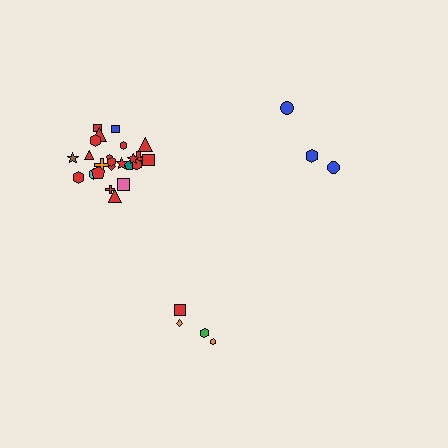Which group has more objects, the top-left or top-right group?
The top-left group.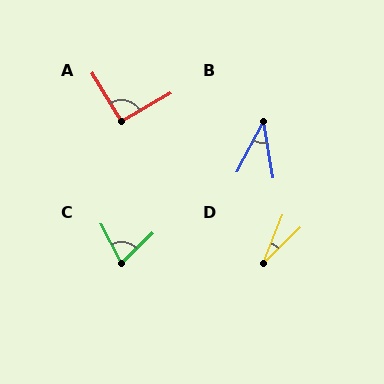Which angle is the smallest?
D, at approximately 23 degrees.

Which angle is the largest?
A, at approximately 91 degrees.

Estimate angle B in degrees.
Approximately 38 degrees.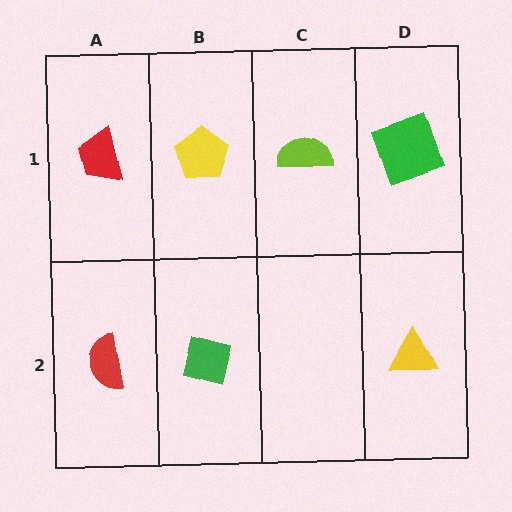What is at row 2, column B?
A green square.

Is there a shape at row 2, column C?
No, that cell is empty.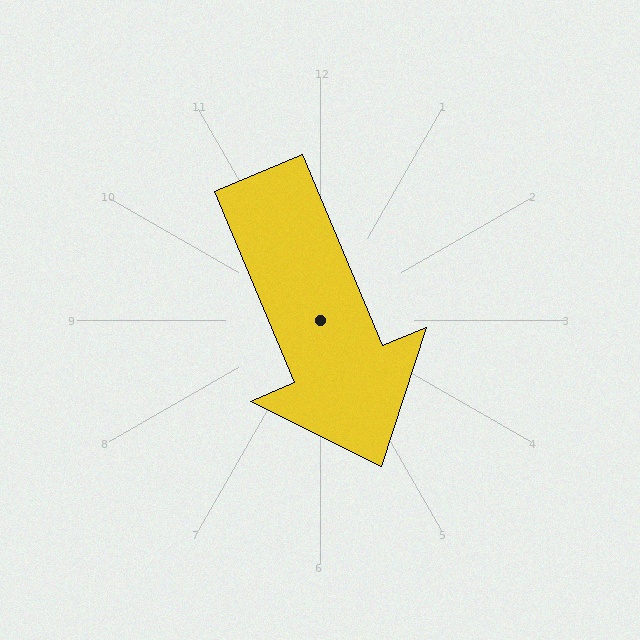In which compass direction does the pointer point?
Southeast.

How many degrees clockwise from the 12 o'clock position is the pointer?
Approximately 157 degrees.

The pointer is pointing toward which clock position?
Roughly 5 o'clock.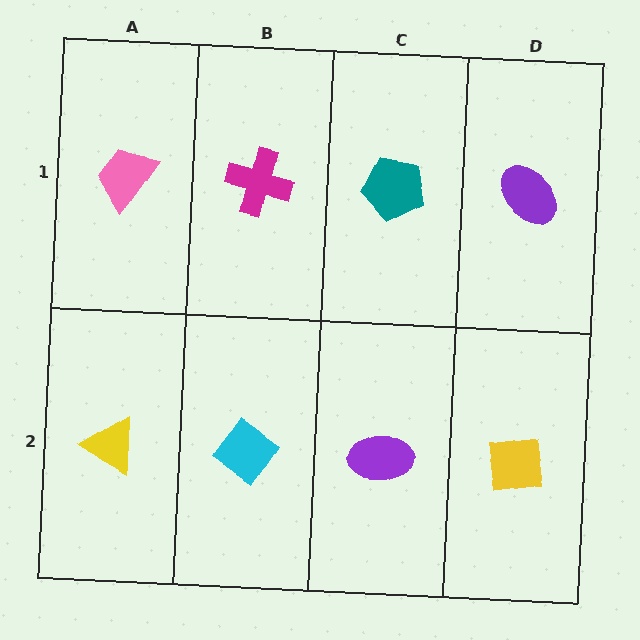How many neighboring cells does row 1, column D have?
2.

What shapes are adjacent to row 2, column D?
A purple ellipse (row 1, column D), a purple ellipse (row 2, column C).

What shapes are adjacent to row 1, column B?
A cyan diamond (row 2, column B), a pink trapezoid (row 1, column A), a teal pentagon (row 1, column C).